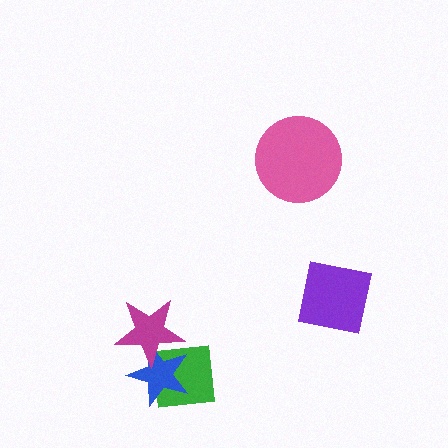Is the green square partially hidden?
Yes, it is partially covered by another shape.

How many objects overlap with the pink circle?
0 objects overlap with the pink circle.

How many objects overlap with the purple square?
0 objects overlap with the purple square.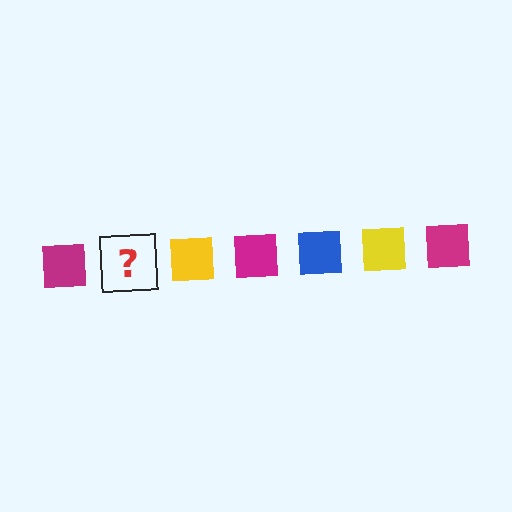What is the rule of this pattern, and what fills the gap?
The rule is that the pattern cycles through magenta, blue, yellow squares. The gap should be filled with a blue square.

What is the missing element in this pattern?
The missing element is a blue square.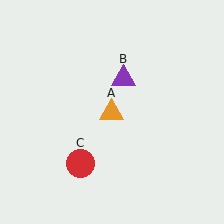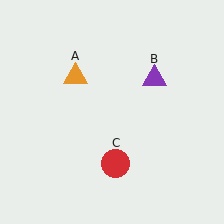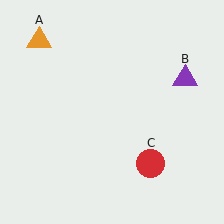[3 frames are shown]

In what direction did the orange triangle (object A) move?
The orange triangle (object A) moved up and to the left.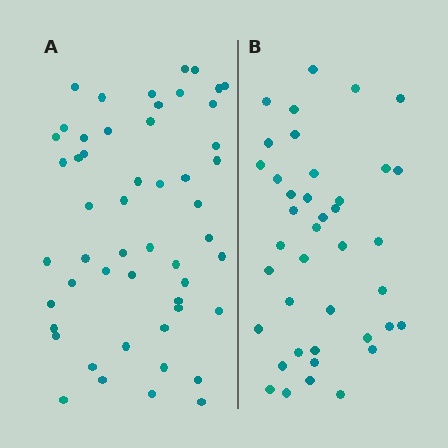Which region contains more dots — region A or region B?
Region A (the left region) has more dots.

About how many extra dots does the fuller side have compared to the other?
Region A has roughly 12 or so more dots than region B.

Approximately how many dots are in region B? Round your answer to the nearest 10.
About 40 dots.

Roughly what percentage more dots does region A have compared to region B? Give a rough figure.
About 30% more.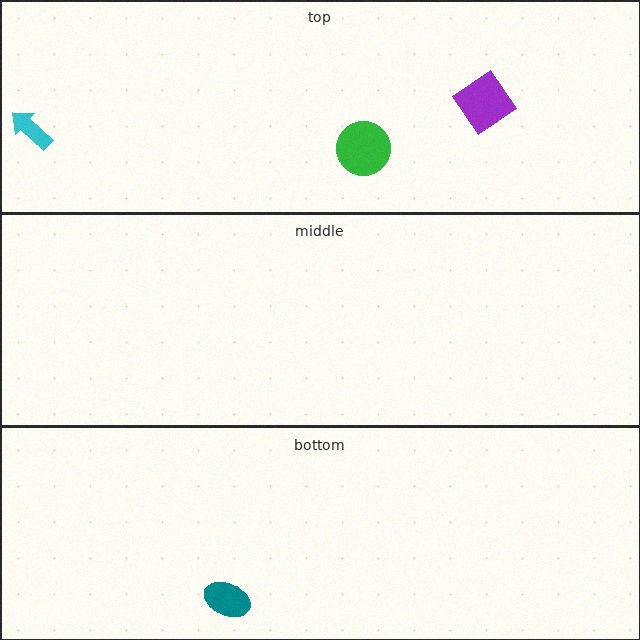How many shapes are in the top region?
3.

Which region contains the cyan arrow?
The top region.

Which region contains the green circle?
The top region.